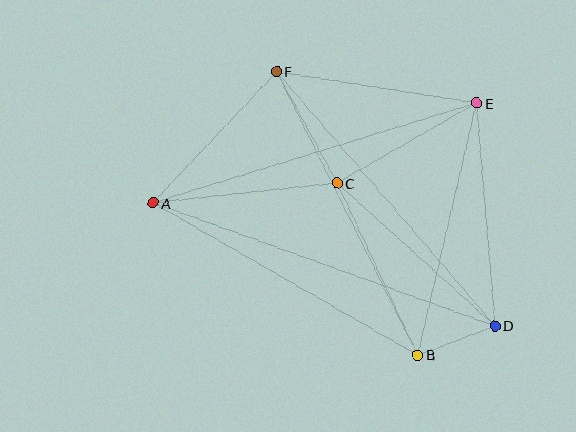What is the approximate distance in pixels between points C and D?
The distance between C and D is approximately 212 pixels.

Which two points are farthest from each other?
Points A and D are farthest from each other.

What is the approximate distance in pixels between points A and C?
The distance between A and C is approximately 185 pixels.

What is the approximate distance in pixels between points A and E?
The distance between A and E is approximately 339 pixels.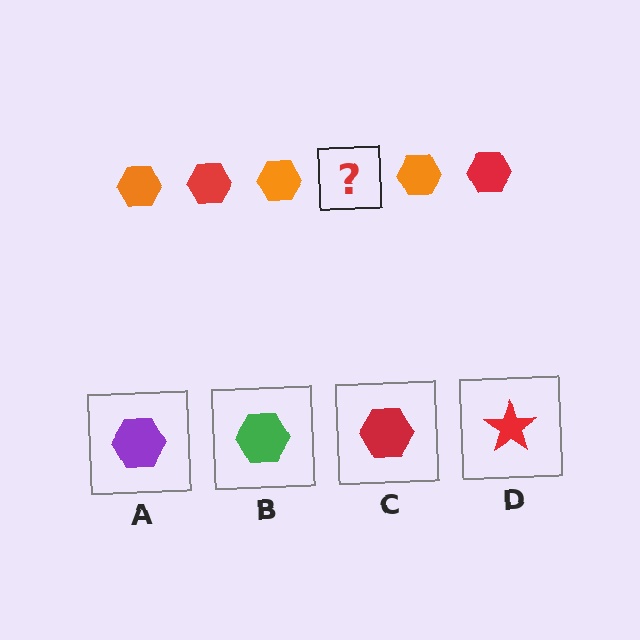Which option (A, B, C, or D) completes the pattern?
C.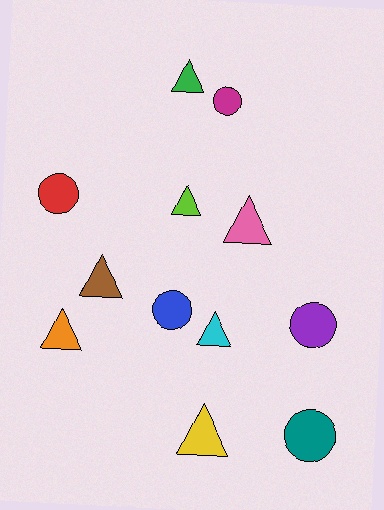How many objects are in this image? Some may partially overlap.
There are 12 objects.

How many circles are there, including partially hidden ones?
There are 5 circles.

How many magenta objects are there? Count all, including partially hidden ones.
There is 1 magenta object.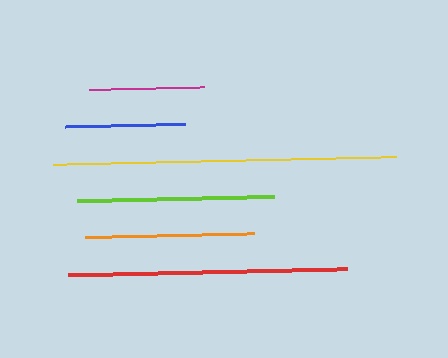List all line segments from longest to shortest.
From longest to shortest: yellow, red, lime, orange, blue, magenta.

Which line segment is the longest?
The yellow line is the longest at approximately 343 pixels.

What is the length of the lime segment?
The lime segment is approximately 198 pixels long.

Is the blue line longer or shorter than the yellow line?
The yellow line is longer than the blue line.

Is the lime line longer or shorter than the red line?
The red line is longer than the lime line.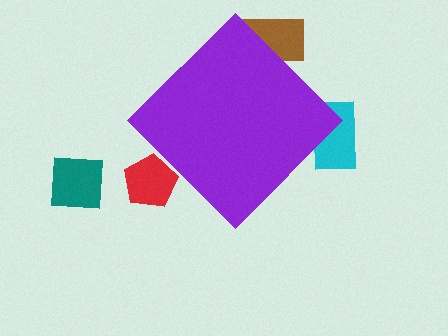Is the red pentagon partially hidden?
Yes, the red pentagon is partially hidden behind the purple diamond.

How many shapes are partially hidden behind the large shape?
3 shapes are partially hidden.